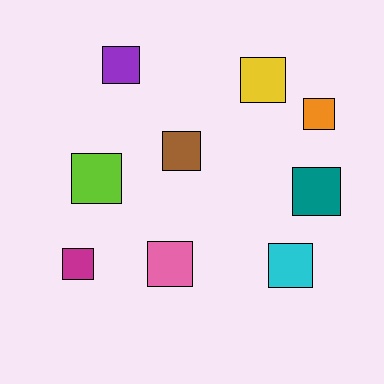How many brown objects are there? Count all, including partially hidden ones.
There is 1 brown object.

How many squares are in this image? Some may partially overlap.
There are 9 squares.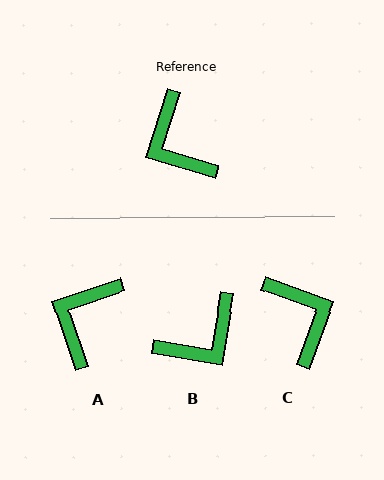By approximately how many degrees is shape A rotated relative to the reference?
Approximately 54 degrees clockwise.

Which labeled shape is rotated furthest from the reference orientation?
C, about 177 degrees away.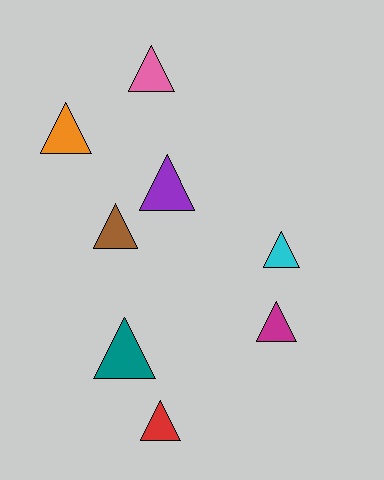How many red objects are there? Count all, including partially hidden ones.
There is 1 red object.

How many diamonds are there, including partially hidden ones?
There are no diamonds.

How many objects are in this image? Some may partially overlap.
There are 8 objects.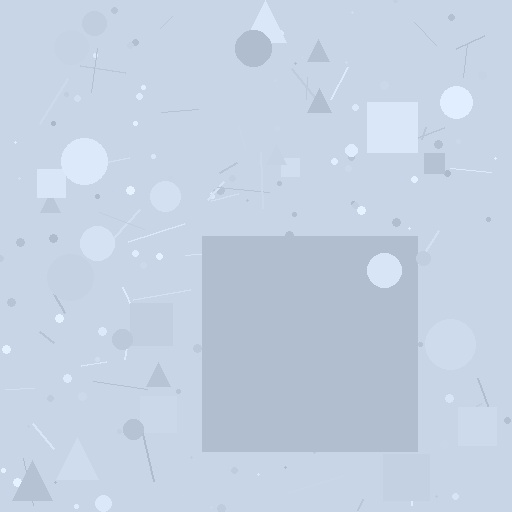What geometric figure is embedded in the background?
A square is embedded in the background.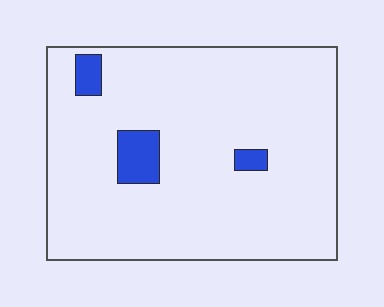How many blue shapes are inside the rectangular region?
3.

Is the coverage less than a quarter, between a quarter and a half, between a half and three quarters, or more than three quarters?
Less than a quarter.